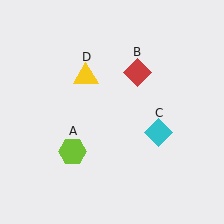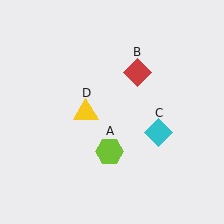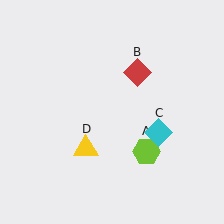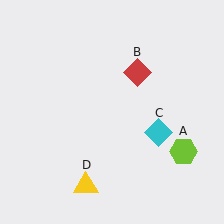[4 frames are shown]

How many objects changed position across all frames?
2 objects changed position: lime hexagon (object A), yellow triangle (object D).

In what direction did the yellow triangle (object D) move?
The yellow triangle (object D) moved down.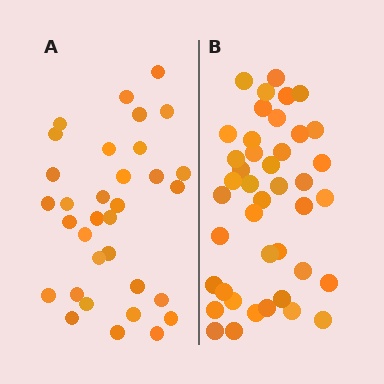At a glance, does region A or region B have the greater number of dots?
Region B (the right region) has more dots.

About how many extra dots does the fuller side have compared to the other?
Region B has roughly 8 or so more dots than region A.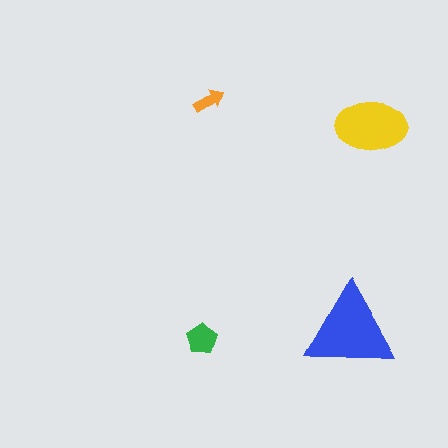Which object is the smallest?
The orange arrow.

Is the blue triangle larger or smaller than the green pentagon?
Larger.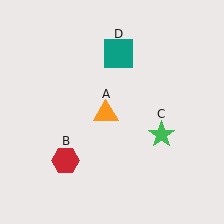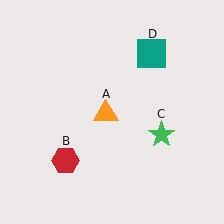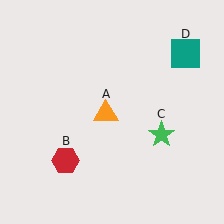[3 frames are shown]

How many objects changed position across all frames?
1 object changed position: teal square (object D).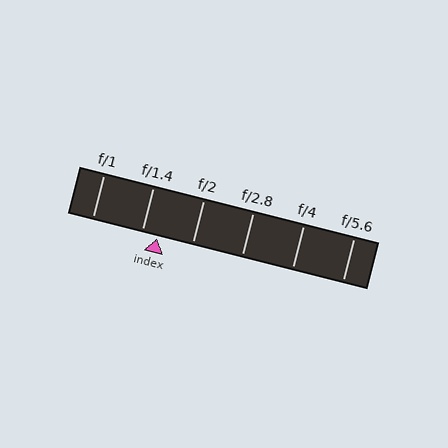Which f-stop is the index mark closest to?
The index mark is closest to f/1.4.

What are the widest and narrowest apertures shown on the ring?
The widest aperture shown is f/1 and the narrowest is f/5.6.